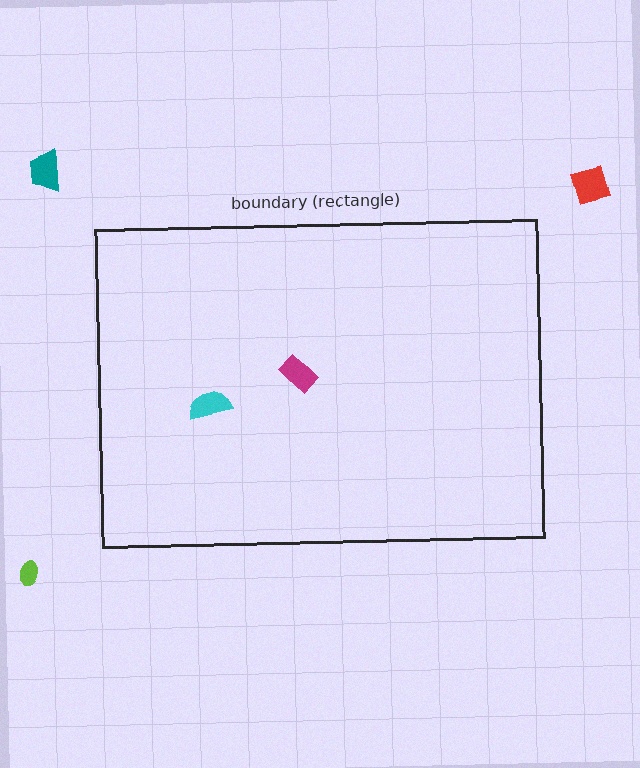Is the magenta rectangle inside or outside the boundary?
Inside.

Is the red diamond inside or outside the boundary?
Outside.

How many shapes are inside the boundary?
2 inside, 3 outside.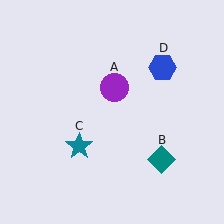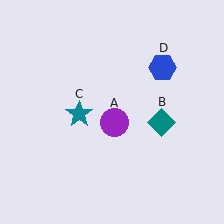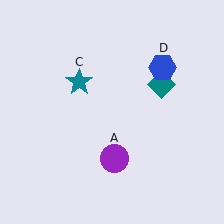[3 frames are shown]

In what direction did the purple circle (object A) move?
The purple circle (object A) moved down.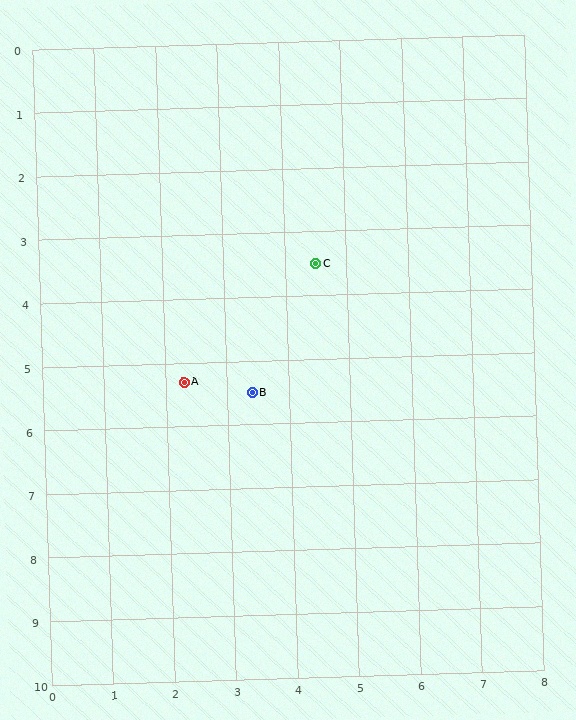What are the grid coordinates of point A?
Point A is at approximately (2.3, 5.3).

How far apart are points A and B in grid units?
Points A and B are about 1.1 grid units apart.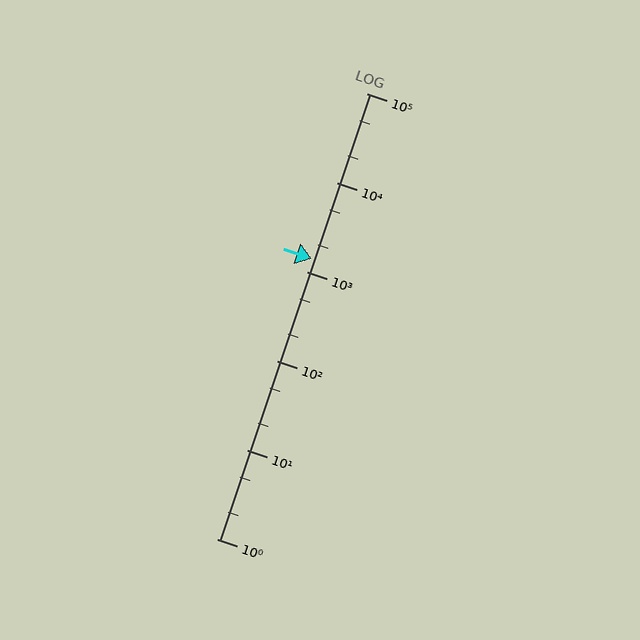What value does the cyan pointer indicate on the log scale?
The pointer indicates approximately 1400.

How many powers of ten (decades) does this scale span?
The scale spans 5 decades, from 1 to 100000.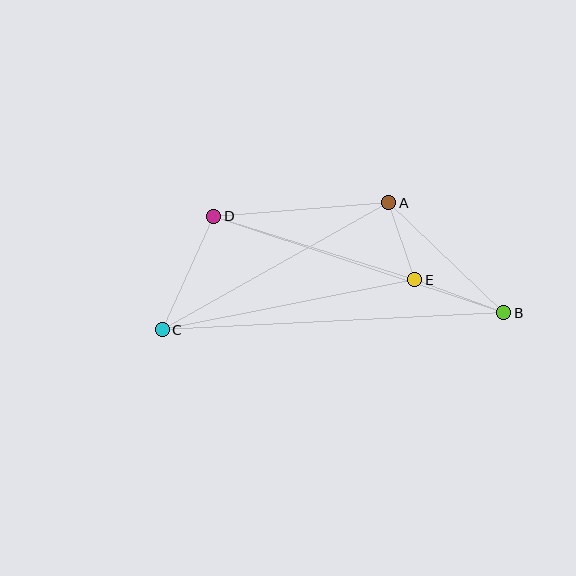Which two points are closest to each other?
Points A and E are closest to each other.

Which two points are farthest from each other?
Points B and C are farthest from each other.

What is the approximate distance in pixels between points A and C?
The distance between A and C is approximately 260 pixels.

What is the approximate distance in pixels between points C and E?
The distance between C and E is approximately 258 pixels.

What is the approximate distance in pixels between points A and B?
The distance between A and B is approximately 159 pixels.